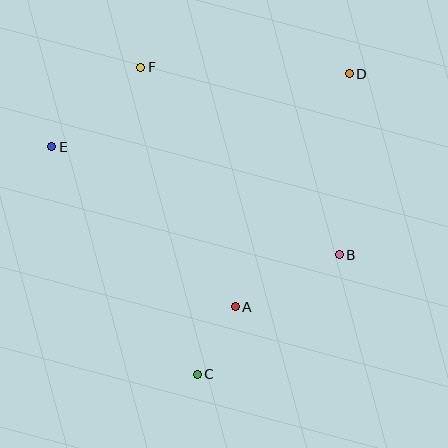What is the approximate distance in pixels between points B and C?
The distance between B and C is approximately 186 pixels.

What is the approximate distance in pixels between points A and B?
The distance between A and B is approximately 116 pixels.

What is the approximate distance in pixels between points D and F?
The distance between D and F is approximately 209 pixels.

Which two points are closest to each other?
Points A and C are closest to each other.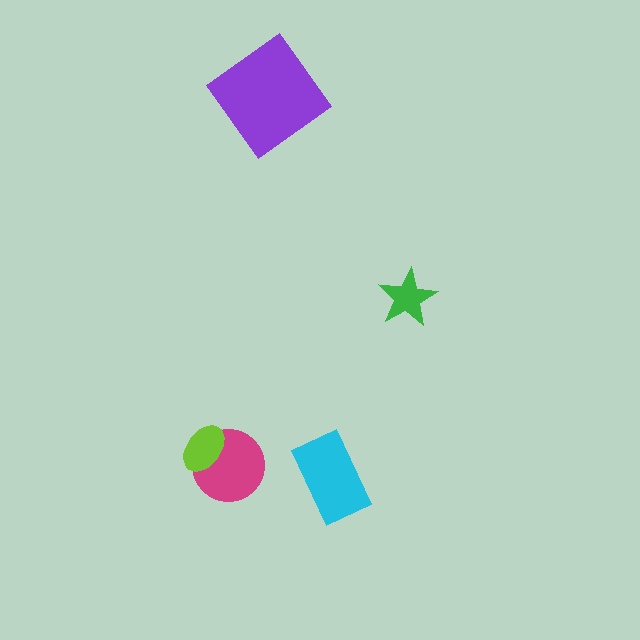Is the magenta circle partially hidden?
Yes, it is partially covered by another shape.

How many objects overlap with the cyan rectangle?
0 objects overlap with the cyan rectangle.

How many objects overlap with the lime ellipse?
1 object overlaps with the lime ellipse.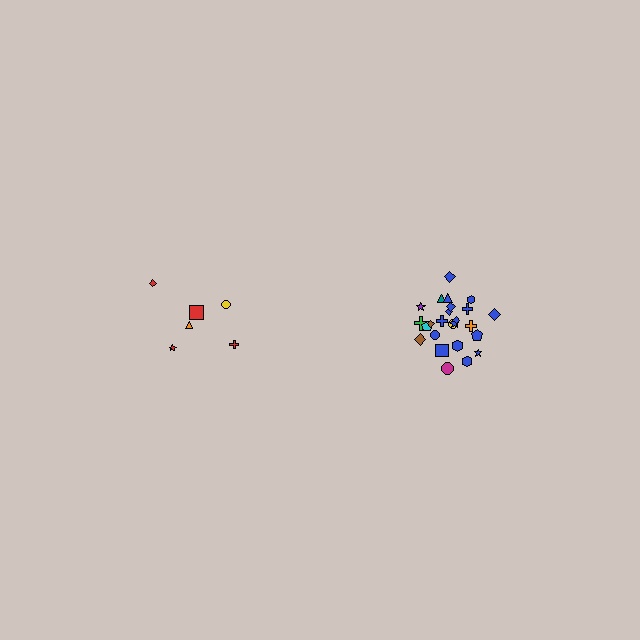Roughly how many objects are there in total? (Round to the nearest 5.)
Roughly 30 objects in total.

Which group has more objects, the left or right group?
The right group.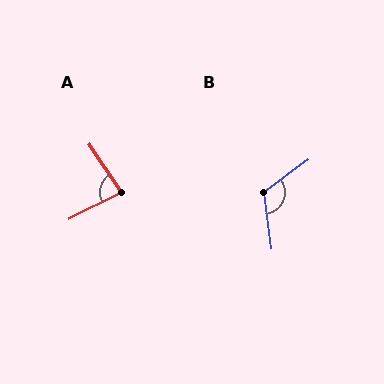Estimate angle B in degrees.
Approximately 119 degrees.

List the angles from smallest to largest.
A (84°), B (119°).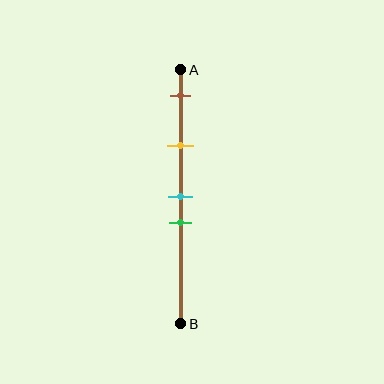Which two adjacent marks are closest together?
The cyan and green marks are the closest adjacent pair.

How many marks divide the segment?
There are 4 marks dividing the segment.